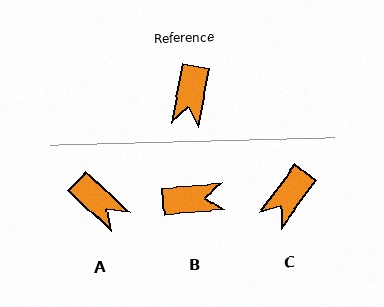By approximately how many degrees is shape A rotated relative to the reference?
Approximately 57 degrees counter-clockwise.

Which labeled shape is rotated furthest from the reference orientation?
B, about 105 degrees away.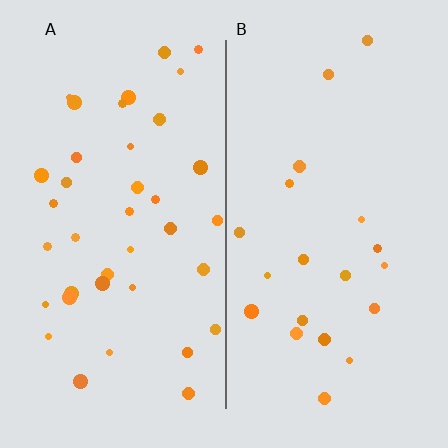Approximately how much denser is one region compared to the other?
Approximately 2.0× — region A over region B.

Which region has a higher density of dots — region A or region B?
A (the left).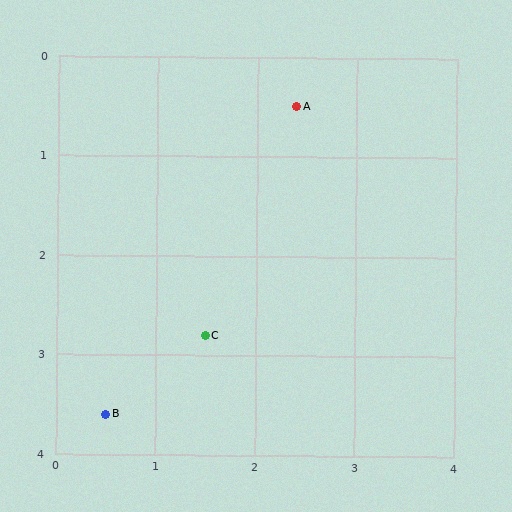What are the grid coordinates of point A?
Point A is at approximately (2.4, 0.5).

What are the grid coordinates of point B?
Point B is at approximately (0.5, 3.6).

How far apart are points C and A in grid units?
Points C and A are about 2.5 grid units apart.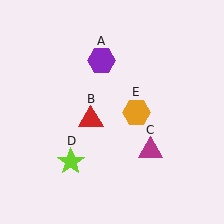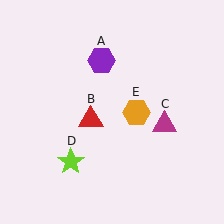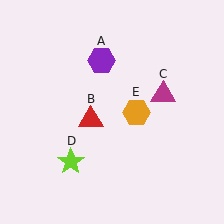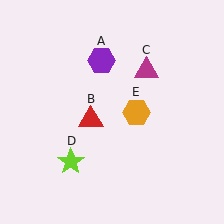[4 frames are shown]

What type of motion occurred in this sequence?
The magenta triangle (object C) rotated counterclockwise around the center of the scene.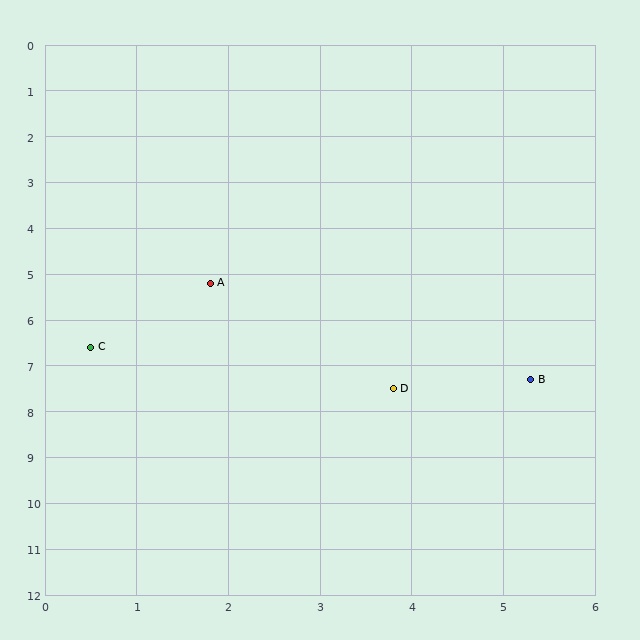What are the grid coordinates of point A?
Point A is at approximately (1.8, 5.2).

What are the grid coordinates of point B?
Point B is at approximately (5.3, 7.3).